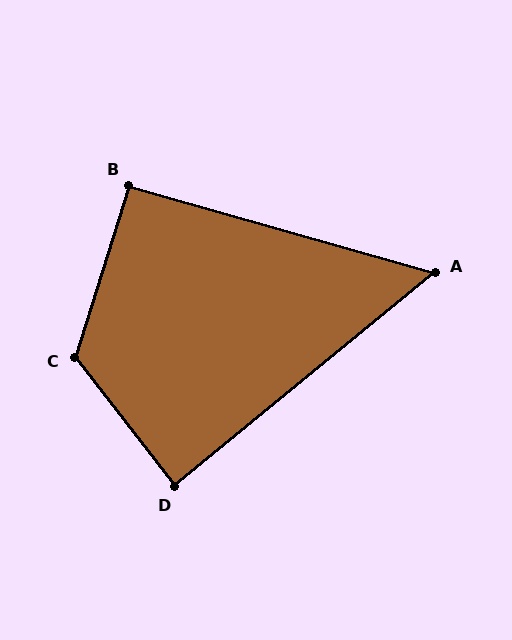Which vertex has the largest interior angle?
C, at approximately 125 degrees.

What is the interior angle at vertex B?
Approximately 92 degrees (approximately right).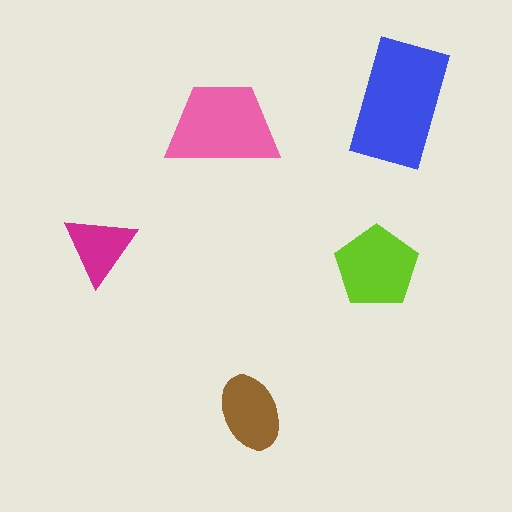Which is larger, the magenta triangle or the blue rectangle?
The blue rectangle.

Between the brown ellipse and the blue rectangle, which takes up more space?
The blue rectangle.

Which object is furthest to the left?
The magenta triangle is leftmost.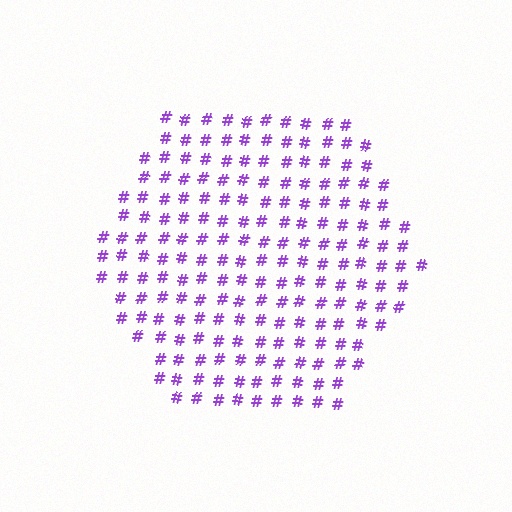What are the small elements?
The small elements are hash symbols.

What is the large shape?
The large shape is a hexagon.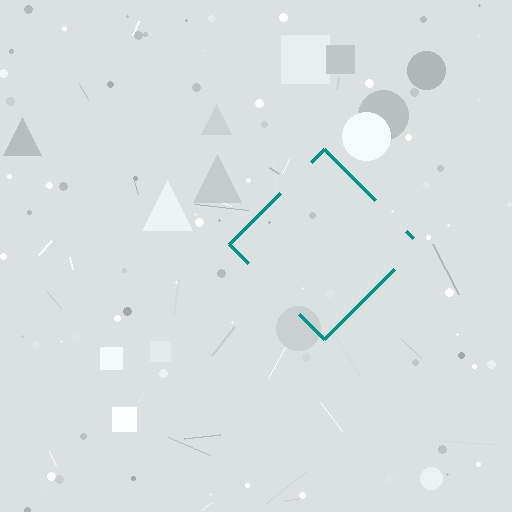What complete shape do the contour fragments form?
The contour fragments form a diamond.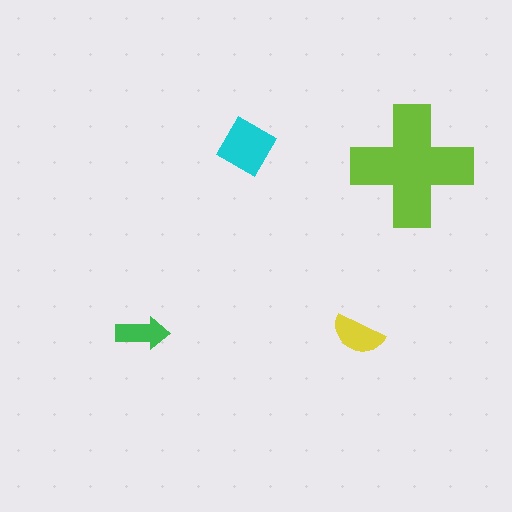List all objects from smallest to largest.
The green arrow, the yellow semicircle, the cyan diamond, the lime cross.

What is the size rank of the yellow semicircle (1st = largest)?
3rd.